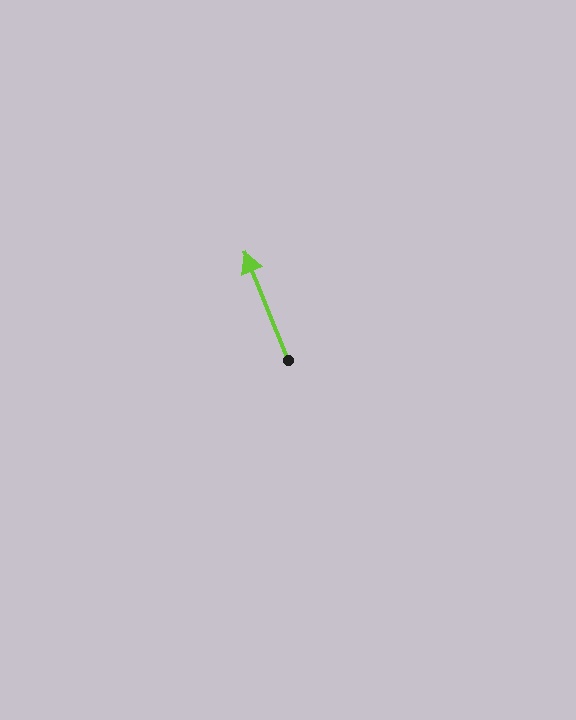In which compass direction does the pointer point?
North.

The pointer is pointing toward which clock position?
Roughly 11 o'clock.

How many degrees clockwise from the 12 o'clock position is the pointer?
Approximately 338 degrees.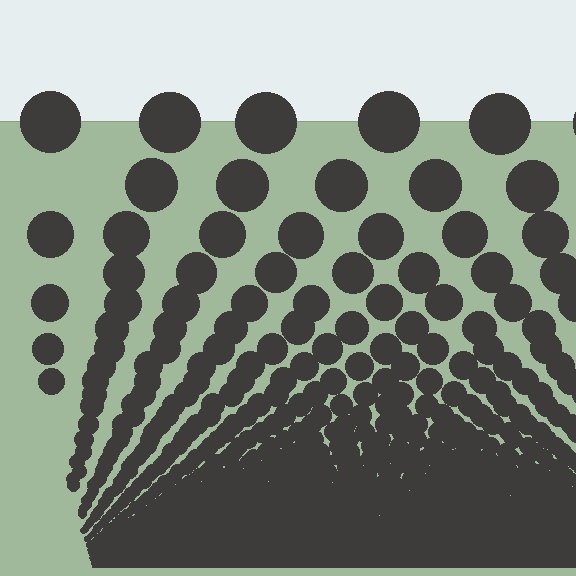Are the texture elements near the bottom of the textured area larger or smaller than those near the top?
Smaller. The gradient is inverted — elements near the bottom are smaller and denser.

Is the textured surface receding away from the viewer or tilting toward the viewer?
The surface appears to tilt toward the viewer. Texture elements get larger and sparser toward the top.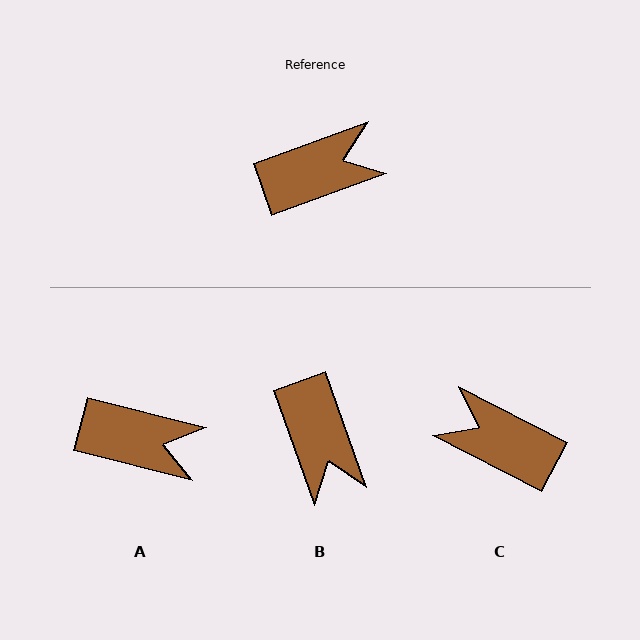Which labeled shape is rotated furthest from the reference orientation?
C, about 133 degrees away.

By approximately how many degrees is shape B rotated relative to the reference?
Approximately 91 degrees clockwise.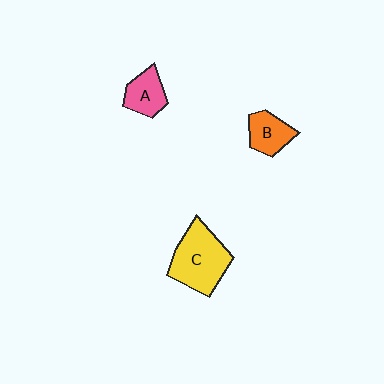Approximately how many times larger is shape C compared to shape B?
Approximately 1.9 times.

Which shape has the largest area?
Shape C (yellow).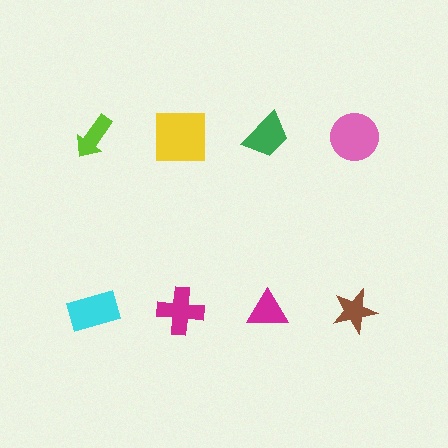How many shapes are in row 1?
4 shapes.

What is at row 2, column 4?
A brown star.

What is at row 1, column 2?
A yellow square.